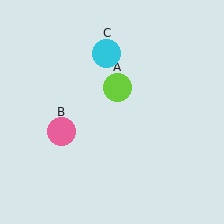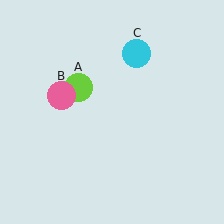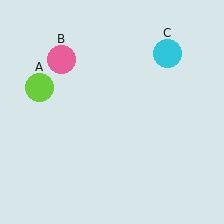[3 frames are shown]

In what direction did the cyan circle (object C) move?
The cyan circle (object C) moved right.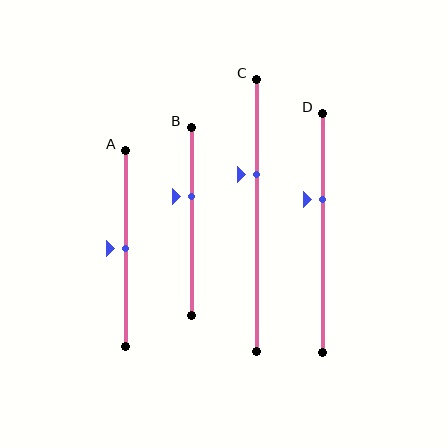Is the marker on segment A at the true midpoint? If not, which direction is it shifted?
Yes, the marker on segment A is at the true midpoint.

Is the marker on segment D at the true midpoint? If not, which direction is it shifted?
No, the marker on segment D is shifted upward by about 14% of the segment length.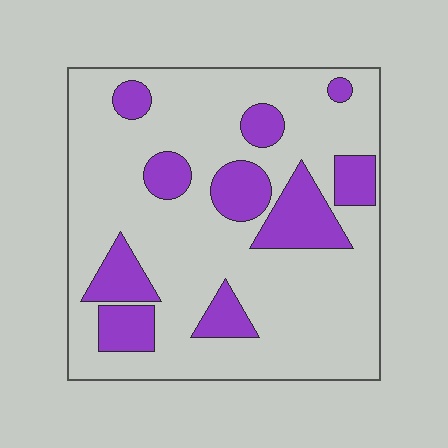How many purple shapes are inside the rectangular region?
10.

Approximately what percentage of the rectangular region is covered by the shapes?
Approximately 25%.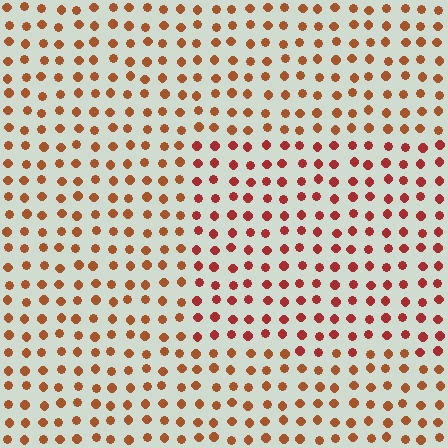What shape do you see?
I see a rectangle.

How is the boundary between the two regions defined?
The boundary is defined purely by a slight shift in hue (about 23 degrees). Spacing, size, and orientation are identical on both sides.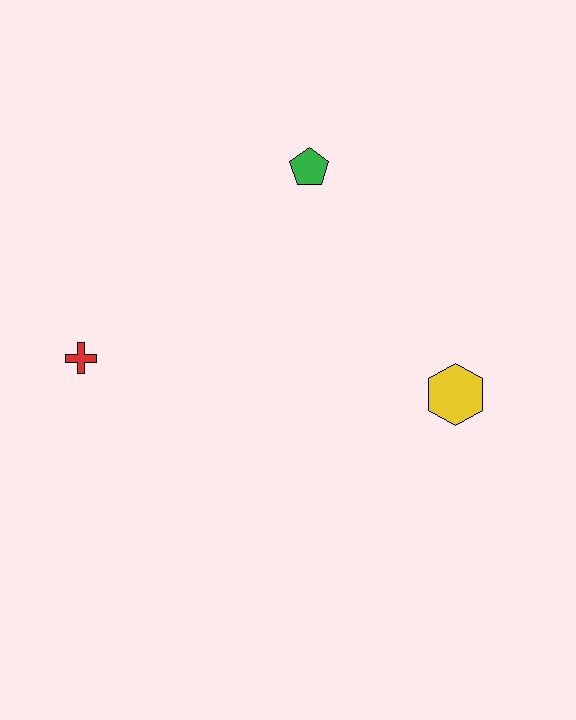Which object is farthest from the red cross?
The yellow hexagon is farthest from the red cross.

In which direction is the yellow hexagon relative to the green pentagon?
The yellow hexagon is below the green pentagon.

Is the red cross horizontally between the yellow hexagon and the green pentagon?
No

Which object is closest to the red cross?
The green pentagon is closest to the red cross.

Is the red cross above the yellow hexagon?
Yes